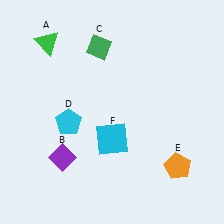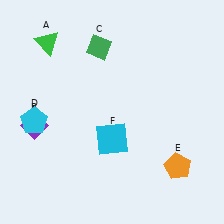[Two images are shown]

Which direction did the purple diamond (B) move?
The purple diamond (B) moved up.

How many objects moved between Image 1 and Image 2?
2 objects moved between the two images.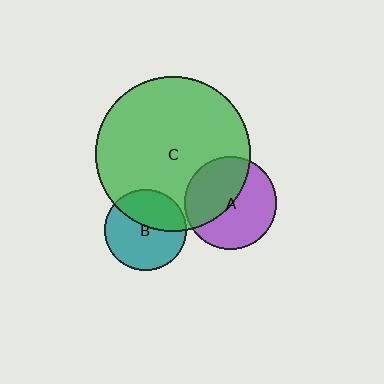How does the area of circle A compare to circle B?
Approximately 1.3 times.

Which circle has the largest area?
Circle C (green).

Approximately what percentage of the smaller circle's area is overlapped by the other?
Approximately 45%.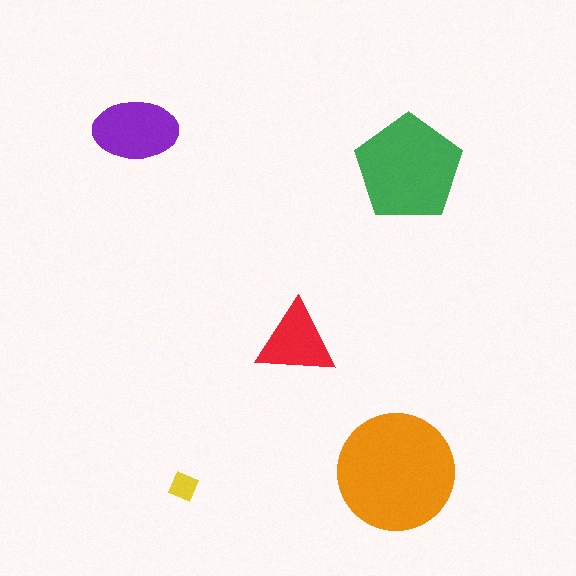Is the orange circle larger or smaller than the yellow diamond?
Larger.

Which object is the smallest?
The yellow diamond.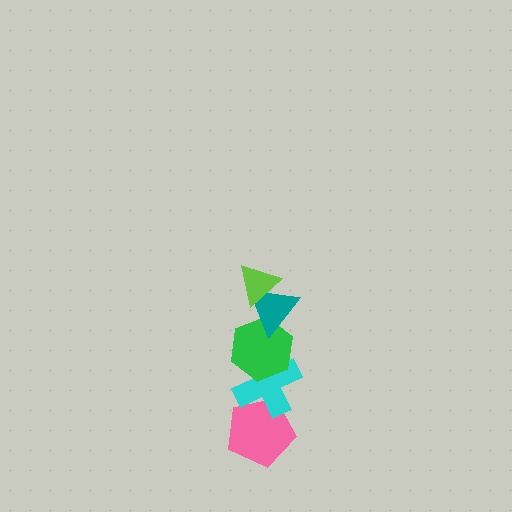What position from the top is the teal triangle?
The teal triangle is 2nd from the top.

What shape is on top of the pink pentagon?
The cyan cross is on top of the pink pentagon.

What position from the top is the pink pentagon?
The pink pentagon is 5th from the top.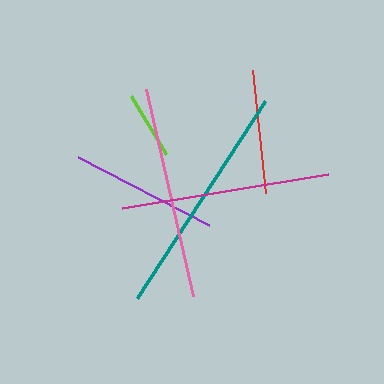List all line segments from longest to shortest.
From longest to shortest: teal, pink, magenta, purple, red, lime.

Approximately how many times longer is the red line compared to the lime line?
The red line is approximately 1.8 times the length of the lime line.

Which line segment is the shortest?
The lime line is the shortest at approximately 68 pixels.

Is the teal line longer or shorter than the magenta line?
The teal line is longer than the magenta line.